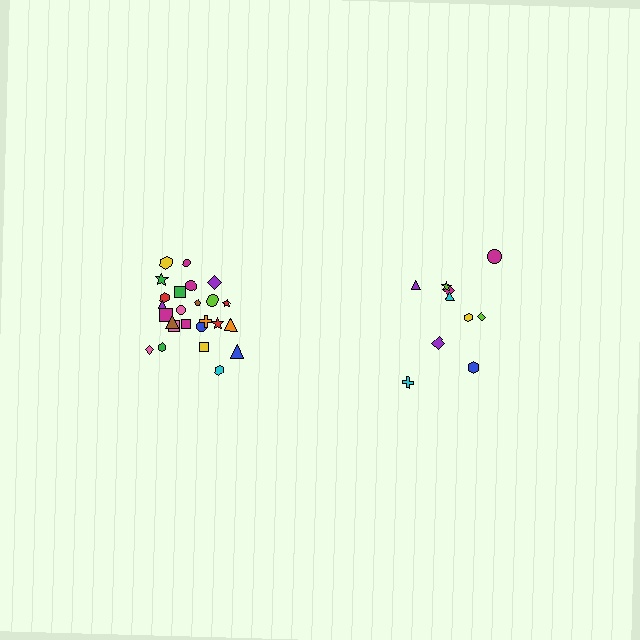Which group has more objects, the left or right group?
The left group.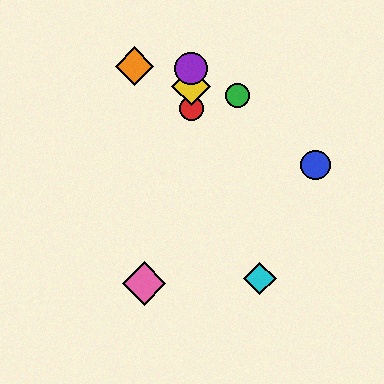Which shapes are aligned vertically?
The red circle, the yellow diamond, the purple circle are aligned vertically.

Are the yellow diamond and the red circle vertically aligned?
Yes, both are at x≈191.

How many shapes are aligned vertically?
3 shapes (the red circle, the yellow diamond, the purple circle) are aligned vertically.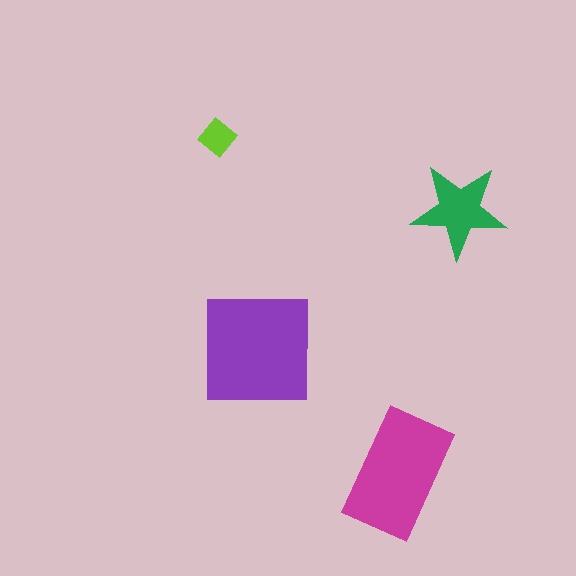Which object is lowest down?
The magenta rectangle is bottommost.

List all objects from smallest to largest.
The lime diamond, the green star, the magenta rectangle, the purple square.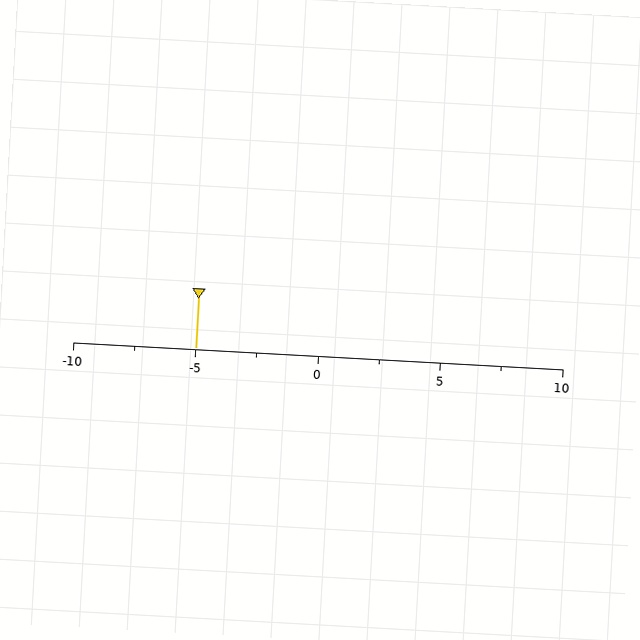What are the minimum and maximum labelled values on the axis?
The axis runs from -10 to 10.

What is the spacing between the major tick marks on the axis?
The major ticks are spaced 5 apart.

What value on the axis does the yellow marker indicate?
The marker indicates approximately -5.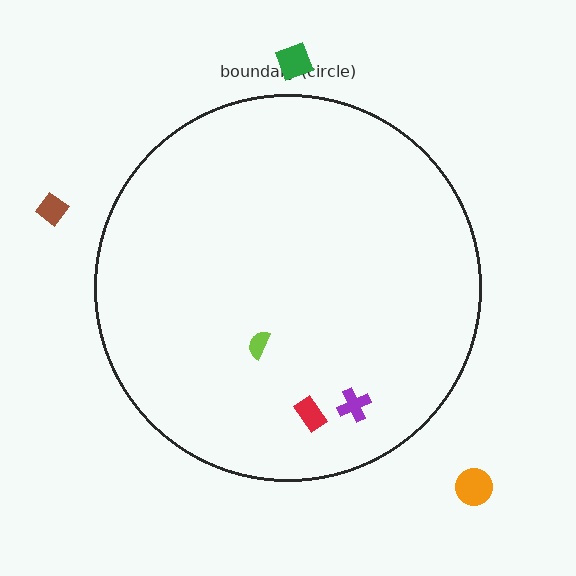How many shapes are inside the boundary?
3 inside, 3 outside.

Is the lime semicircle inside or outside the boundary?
Inside.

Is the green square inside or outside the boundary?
Outside.